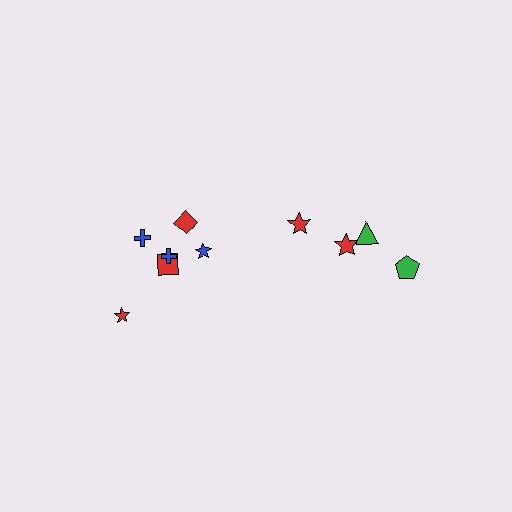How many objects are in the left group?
There are 6 objects.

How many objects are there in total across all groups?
There are 10 objects.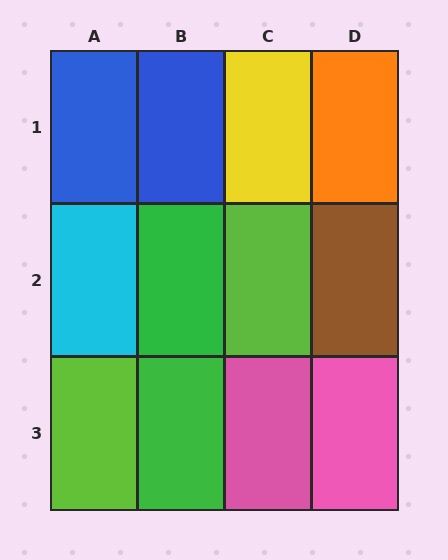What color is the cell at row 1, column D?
Orange.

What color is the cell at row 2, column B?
Green.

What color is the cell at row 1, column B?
Blue.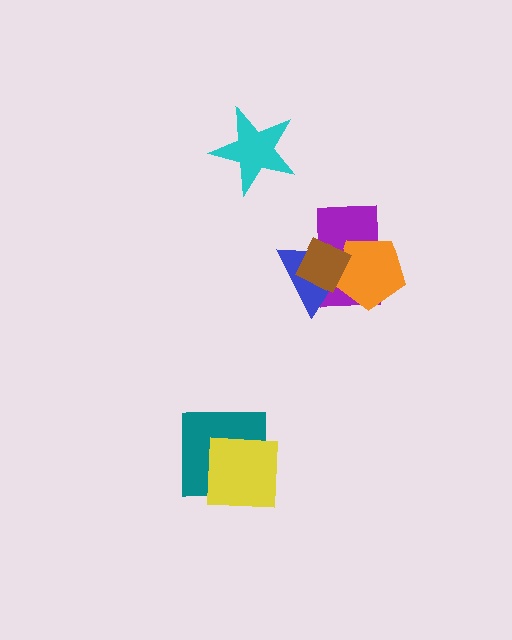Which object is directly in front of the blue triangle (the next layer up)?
The orange pentagon is directly in front of the blue triangle.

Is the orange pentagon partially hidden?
Yes, it is partially covered by another shape.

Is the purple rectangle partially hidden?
Yes, it is partially covered by another shape.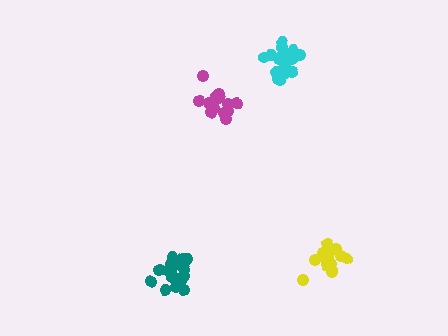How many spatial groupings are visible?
There are 4 spatial groupings.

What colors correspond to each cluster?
The clusters are colored: teal, magenta, cyan, yellow.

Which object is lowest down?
The teal cluster is bottommost.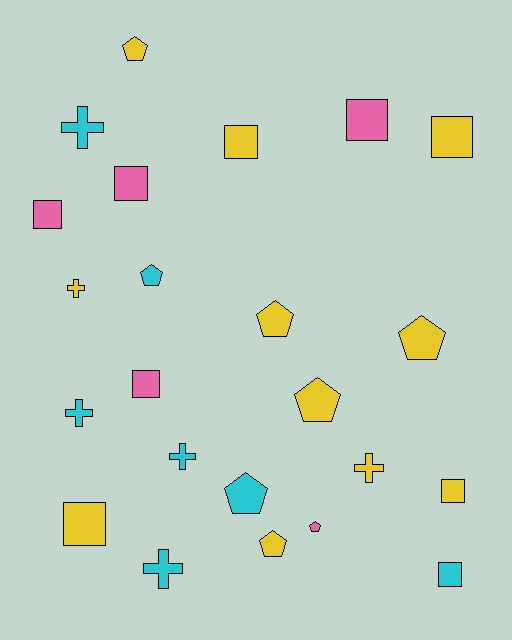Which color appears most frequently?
Yellow, with 11 objects.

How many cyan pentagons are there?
There are 2 cyan pentagons.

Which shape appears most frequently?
Square, with 9 objects.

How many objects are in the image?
There are 23 objects.